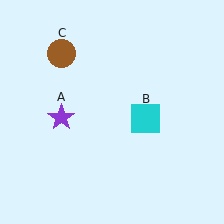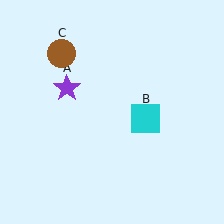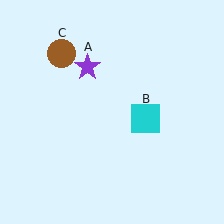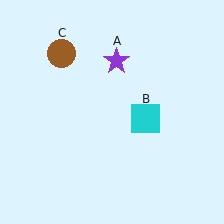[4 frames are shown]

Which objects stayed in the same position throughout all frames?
Cyan square (object B) and brown circle (object C) remained stationary.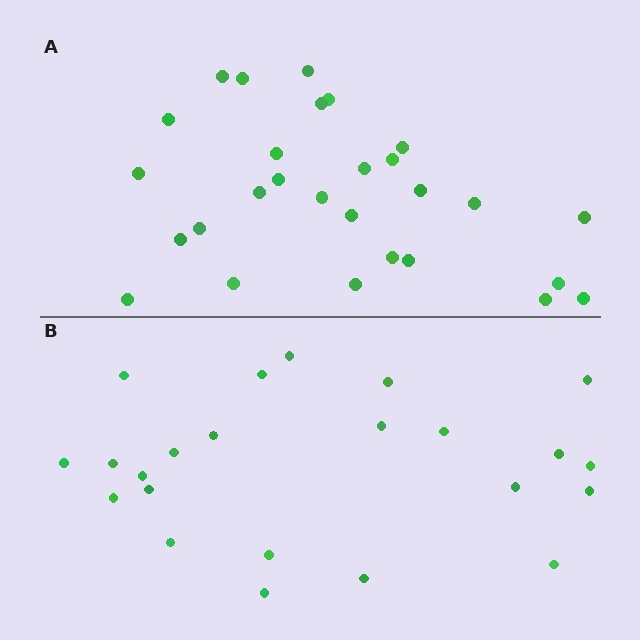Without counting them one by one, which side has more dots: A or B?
Region A (the top region) has more dots.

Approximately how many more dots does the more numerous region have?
Region A has about 5 more dots than region B.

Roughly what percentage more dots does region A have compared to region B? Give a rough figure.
About 20% more.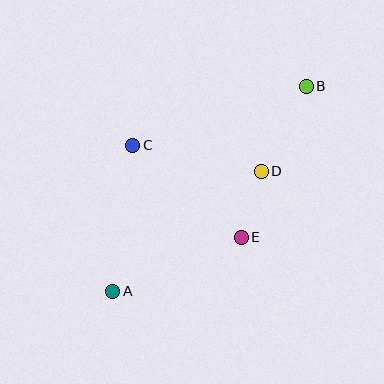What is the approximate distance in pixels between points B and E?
The distance between B and E is approximately 164 pixels.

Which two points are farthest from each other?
Points A and B are farthest from each other.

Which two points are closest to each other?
Points D and E are closest to each other.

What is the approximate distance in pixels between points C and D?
The distance between C and D is approximately 131 pixels.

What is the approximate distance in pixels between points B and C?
The distance between B and C is approximately 183 pixels.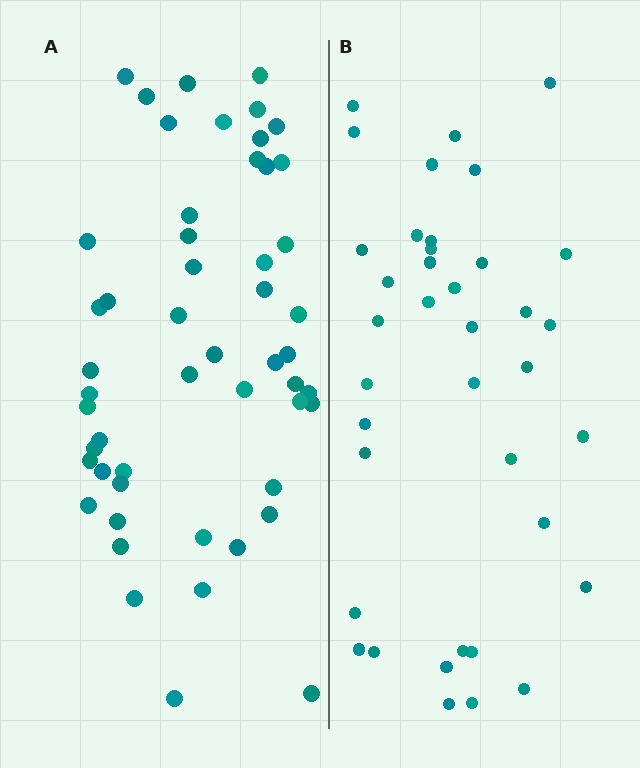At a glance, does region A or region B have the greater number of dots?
Region A (the left region) has more dots.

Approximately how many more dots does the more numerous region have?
Region A has approximately 15 more dots than region B.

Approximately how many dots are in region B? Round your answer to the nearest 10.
About 40 dots. (The exact count is 38, which rounds to 40.)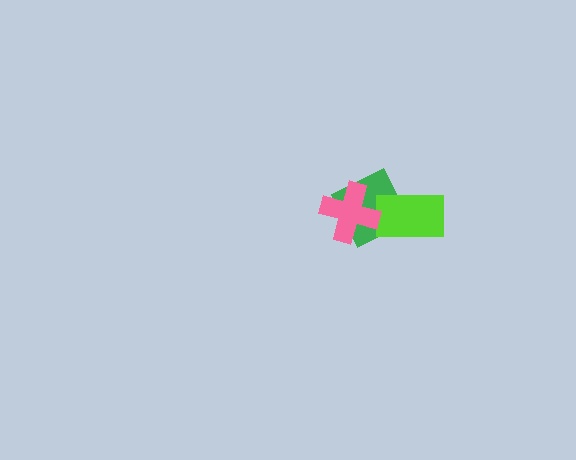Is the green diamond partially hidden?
Yes, it is partially covered by another shape.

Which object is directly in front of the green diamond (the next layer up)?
The lime rectangle is directly in front of the green diamond.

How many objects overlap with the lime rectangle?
1 object overlaps with the lime rectangle.